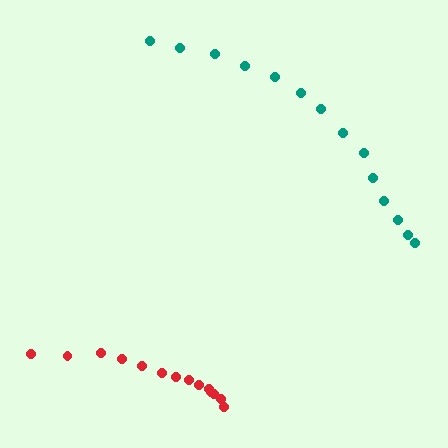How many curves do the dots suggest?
There are 2 distinct paths.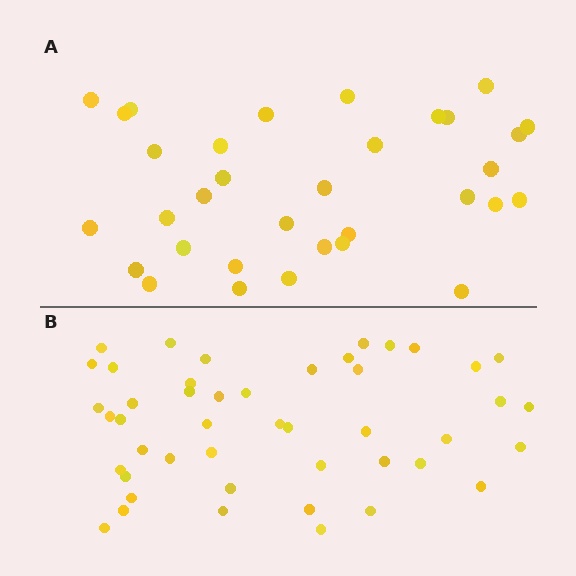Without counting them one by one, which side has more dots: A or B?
Region B (the bottom region) has more dots.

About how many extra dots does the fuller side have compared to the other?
Region B has approximately 15 more dots than region A.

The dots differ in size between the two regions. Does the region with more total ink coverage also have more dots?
No. Region A has more total ink coverage because its dots are larger, but region B actually contains more individual dots. Total area can be misleading — the number of items is what matters here.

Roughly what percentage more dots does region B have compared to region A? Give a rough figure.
About 40% more.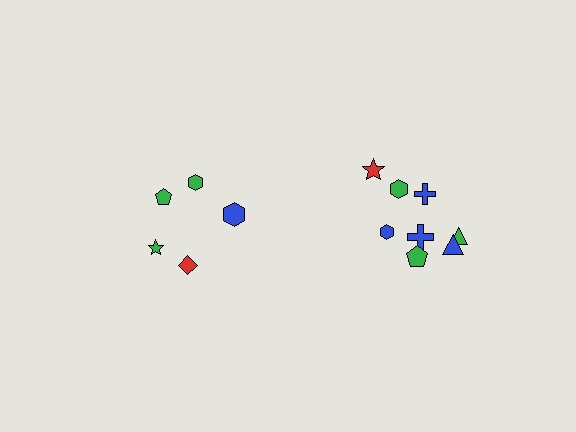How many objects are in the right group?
There are 8 objects.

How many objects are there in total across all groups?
There are 13 objects.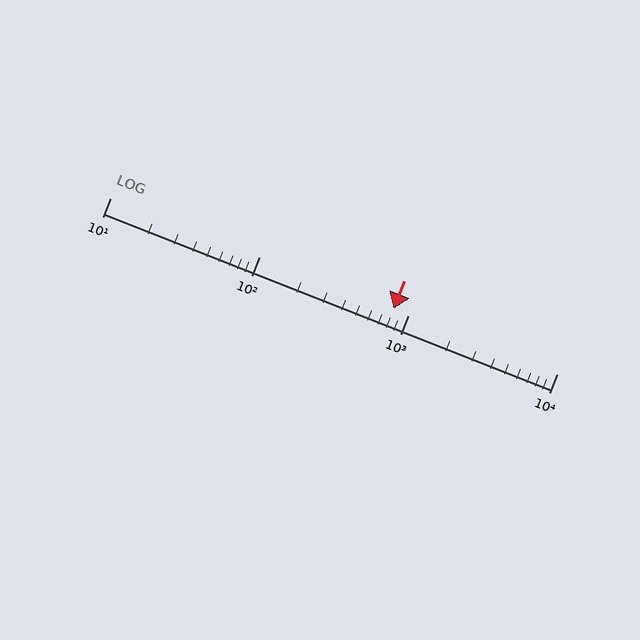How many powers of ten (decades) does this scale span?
The scale spans 3 decades, from 10 to 10000.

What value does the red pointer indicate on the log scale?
The pointer indicates approximately 800.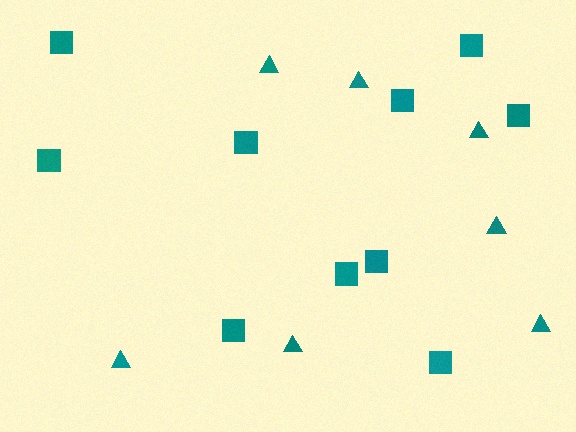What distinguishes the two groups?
There are 2 groups: one group of triangles (7) and one group of squares (10).